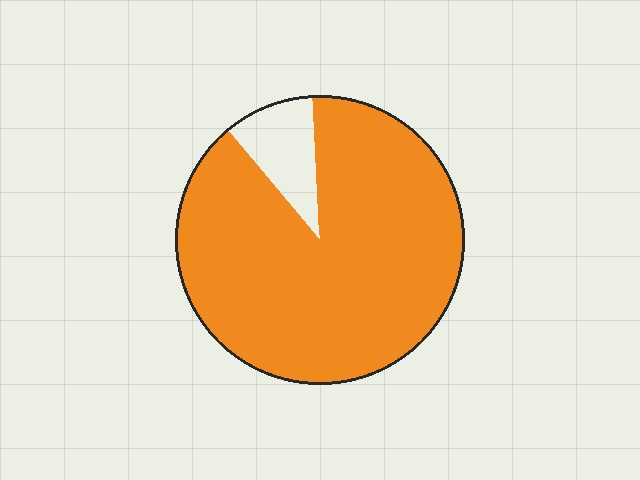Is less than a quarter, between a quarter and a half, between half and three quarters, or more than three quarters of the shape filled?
More than three quarters.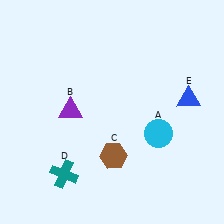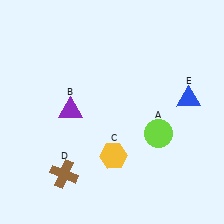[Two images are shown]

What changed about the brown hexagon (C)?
In Image 1, C is brown. In Image 2, it changed to yellow.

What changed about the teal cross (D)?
In Image 1, D is teal. In Image 2, it changed to brown.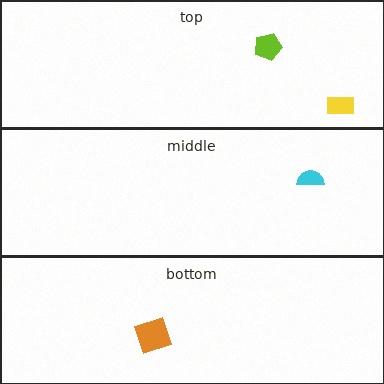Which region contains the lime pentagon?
The top region.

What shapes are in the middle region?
The cyan semicircle.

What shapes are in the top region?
The lime pentagon, the yellow rectangle.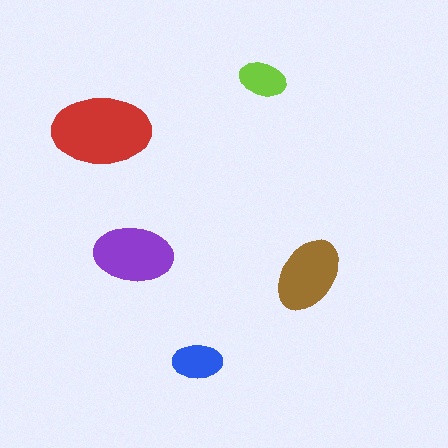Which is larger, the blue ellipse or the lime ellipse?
The blue one.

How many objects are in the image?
There are 5 objects in the image.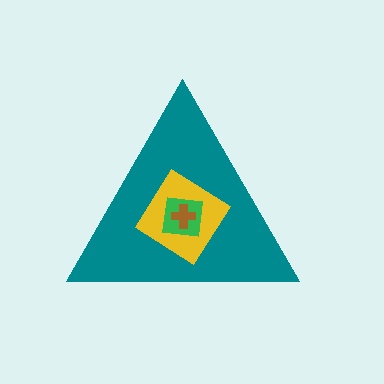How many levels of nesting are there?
4.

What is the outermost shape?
The teal triangle.